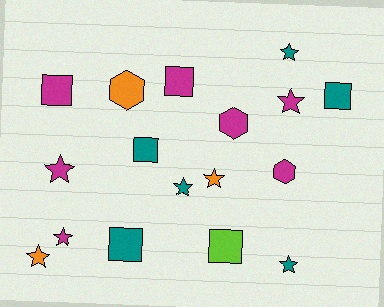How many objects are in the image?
There are 17 objects.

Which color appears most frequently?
Magenta, with 7 objects.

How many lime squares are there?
There is 1 lime square.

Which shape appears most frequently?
Star, with 8 objects.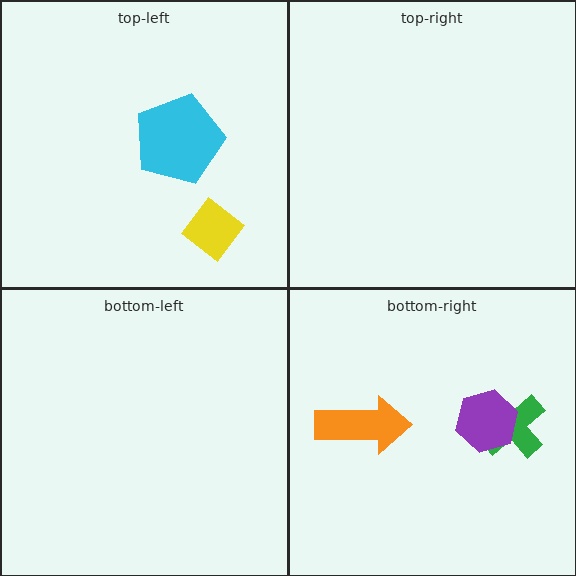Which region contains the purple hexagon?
The bottom-right region.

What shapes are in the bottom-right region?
The orange arrow, the green cross, the purple hexagon.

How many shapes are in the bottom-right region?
3.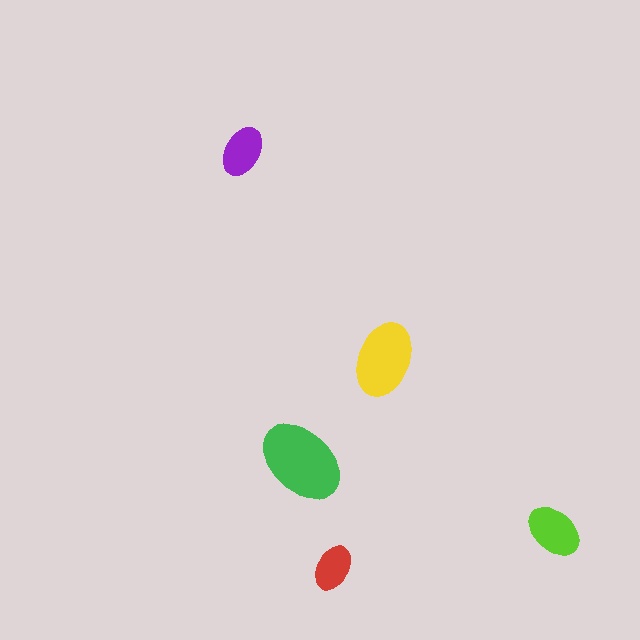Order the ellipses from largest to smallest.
the green one, the yellow one, the lime one, the purple one, the red one.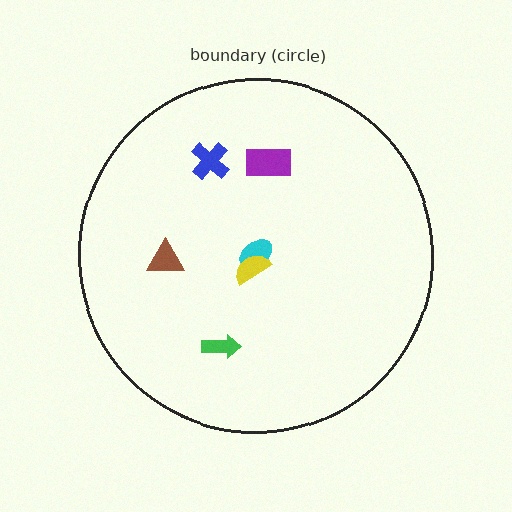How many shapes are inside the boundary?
6 inside, 0 outside.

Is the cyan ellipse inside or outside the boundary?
Inside.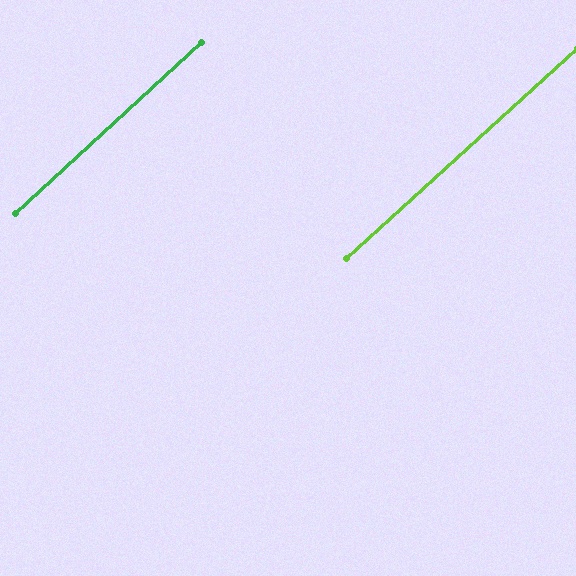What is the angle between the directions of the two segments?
Approximately 1 degree.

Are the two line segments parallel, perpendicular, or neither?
Parallel — their directions differ by only 0.5°.